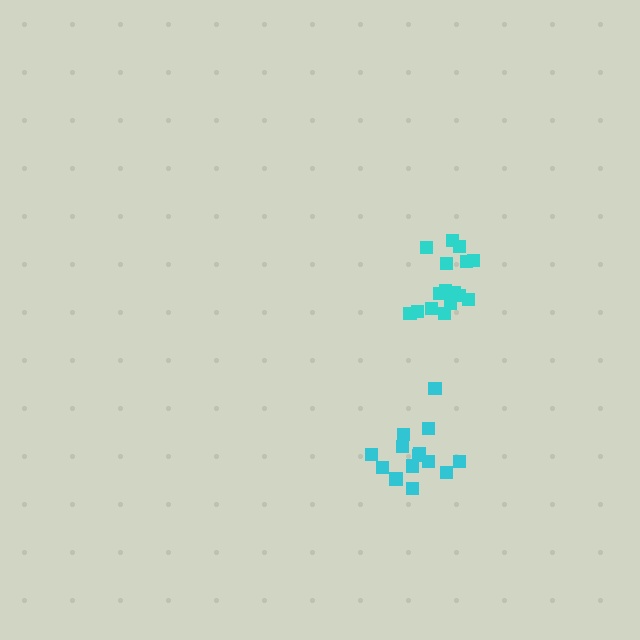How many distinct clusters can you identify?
There are 2 distinct clusters.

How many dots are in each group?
Group 1: 17 dots, Group 2: 14 dots (31 total).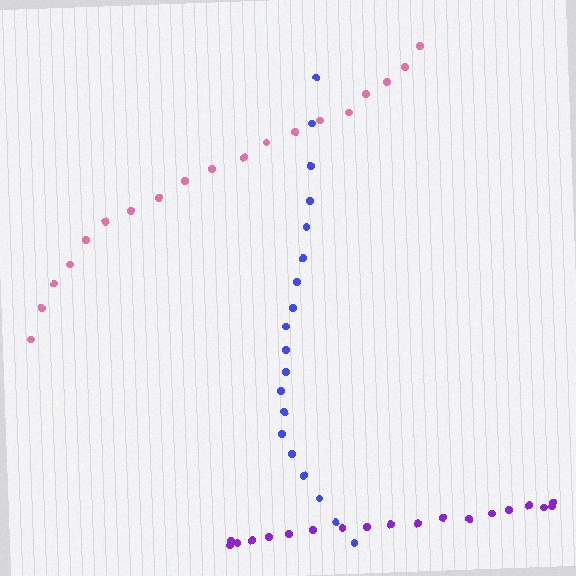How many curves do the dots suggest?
There are 3 distinct paths.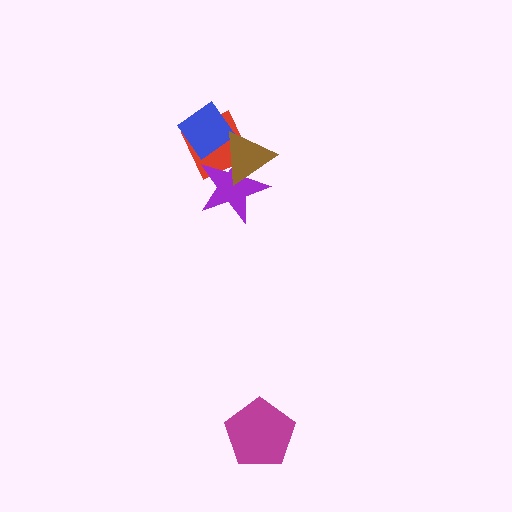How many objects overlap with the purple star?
2 objects overlap with the purple star.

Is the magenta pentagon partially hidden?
No, no other shape covers it.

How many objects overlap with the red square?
3 objects overlap with the red square.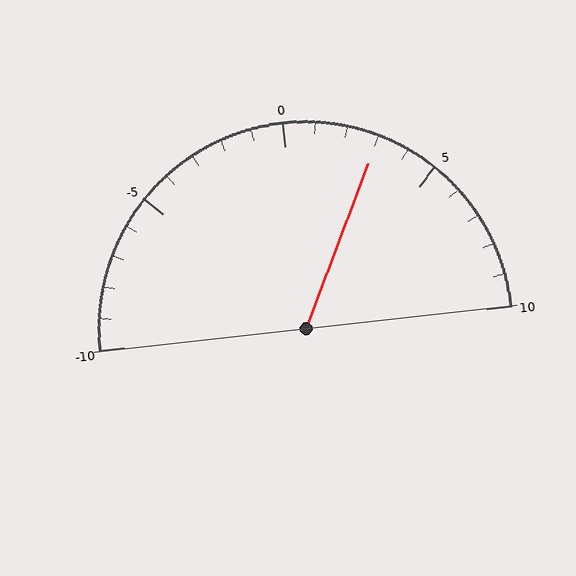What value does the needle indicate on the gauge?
The needle indicates approximately 3.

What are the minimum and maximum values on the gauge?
The gauge ranges from -10 to 10.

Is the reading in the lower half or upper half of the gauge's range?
The reading is in the upper half of the range (-10 to 10).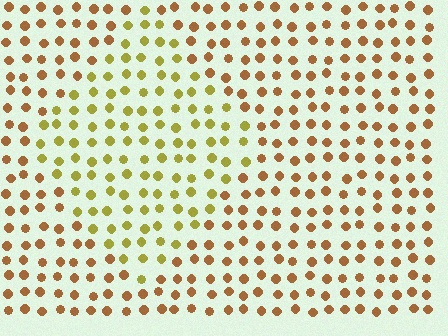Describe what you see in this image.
The image is filled with small brown elements in a uniform arrangement. A diamond-shaped region is visible where the elements are tinted to a slightly different hue, forming a subtle color boundary.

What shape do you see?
I see a diamond.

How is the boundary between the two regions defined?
The boundary is defined purely by a slight shift in hue (about 35 degrees). Spacing, size, and orientation are identical on both sides.